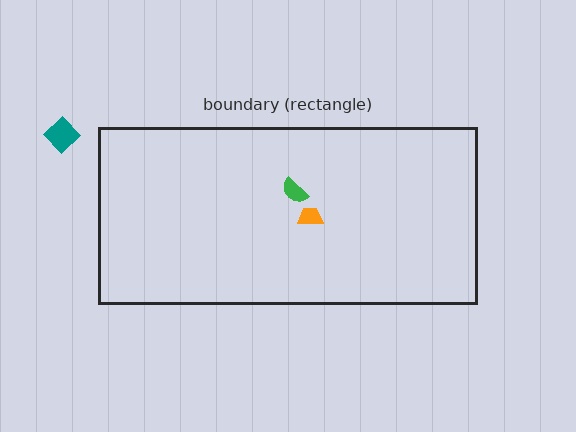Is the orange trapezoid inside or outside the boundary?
Inside.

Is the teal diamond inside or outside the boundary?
Outside.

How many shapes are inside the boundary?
2 inside, 1 outside.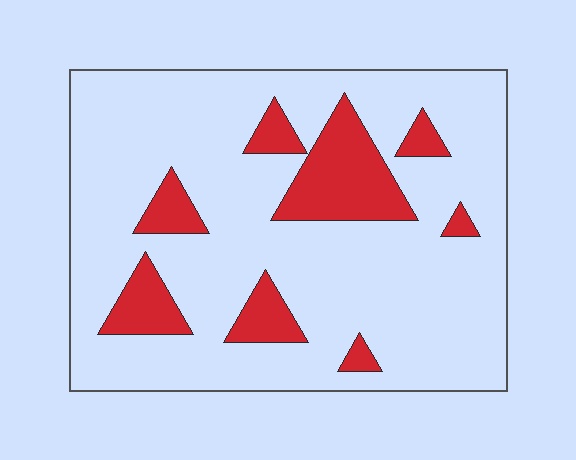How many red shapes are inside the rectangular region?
8.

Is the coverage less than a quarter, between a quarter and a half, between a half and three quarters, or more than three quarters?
Less than a quarter.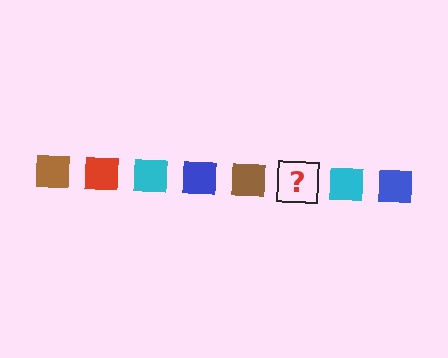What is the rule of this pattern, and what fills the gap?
The rule is that the pattern cycles through brown, red, cyan, blue squares. The gap should be filled with a red square.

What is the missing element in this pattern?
The missing element is a red square.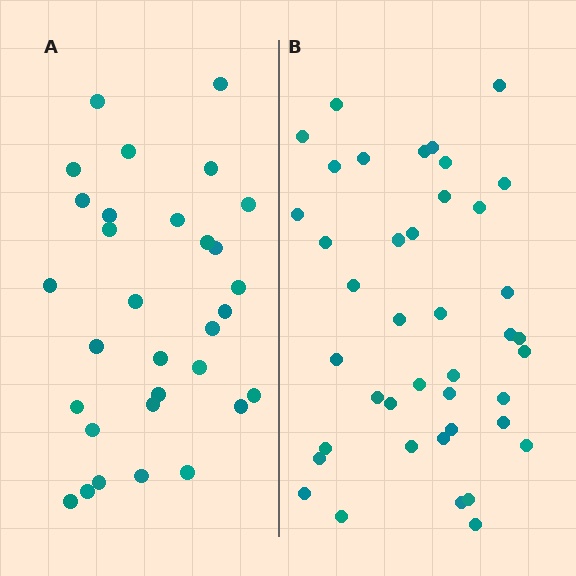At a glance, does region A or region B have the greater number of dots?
Region B (the right region) has more dots.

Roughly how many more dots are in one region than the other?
Region B has roughly 10 or so more dots than region A.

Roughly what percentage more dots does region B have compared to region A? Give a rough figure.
About 30% more.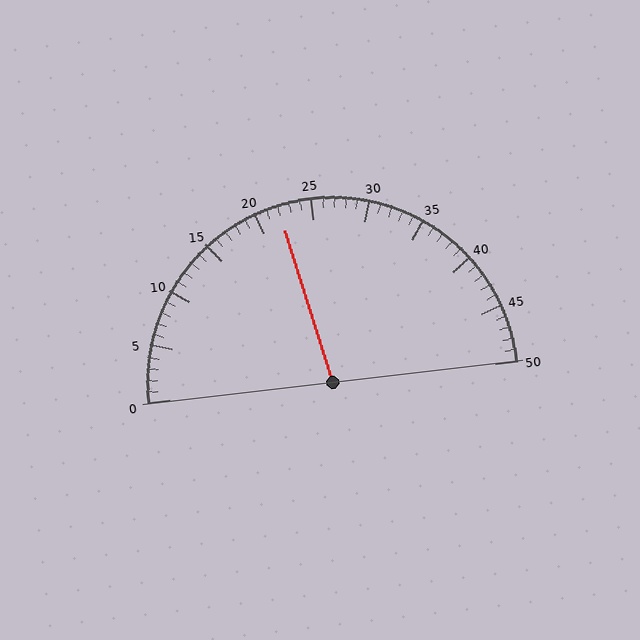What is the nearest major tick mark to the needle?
The nearest major tick mark is 20.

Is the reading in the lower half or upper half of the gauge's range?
The reading is in the lower half of the range (0 to 50).